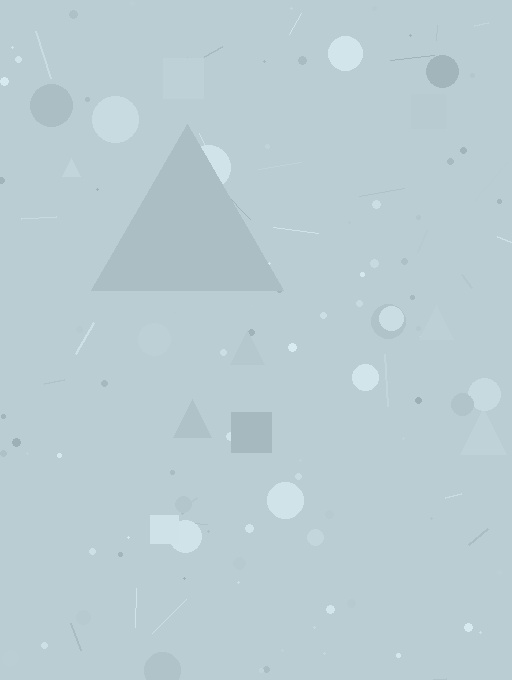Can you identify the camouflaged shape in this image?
The camouflaged shape is a triangle.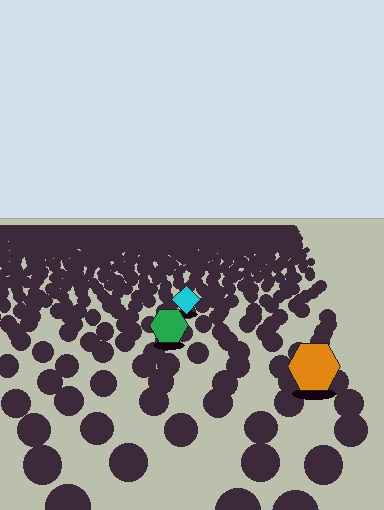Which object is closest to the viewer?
The orange hexagon is closest. The texture marks near it are larger and more spread out.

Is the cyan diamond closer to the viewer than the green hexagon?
No. The green hexagon is closer — you can tell from the texture gradient: the ground texture is coarser near it.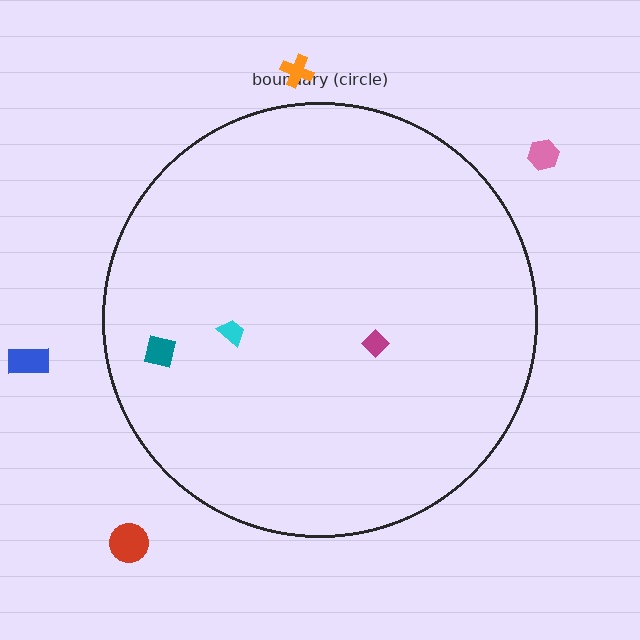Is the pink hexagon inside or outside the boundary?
Outside.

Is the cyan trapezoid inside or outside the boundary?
Inside.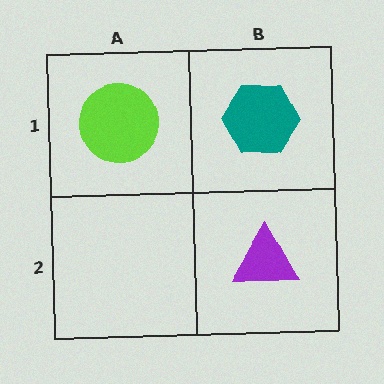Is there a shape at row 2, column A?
No, that cell is empty.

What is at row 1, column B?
A teal hexagon.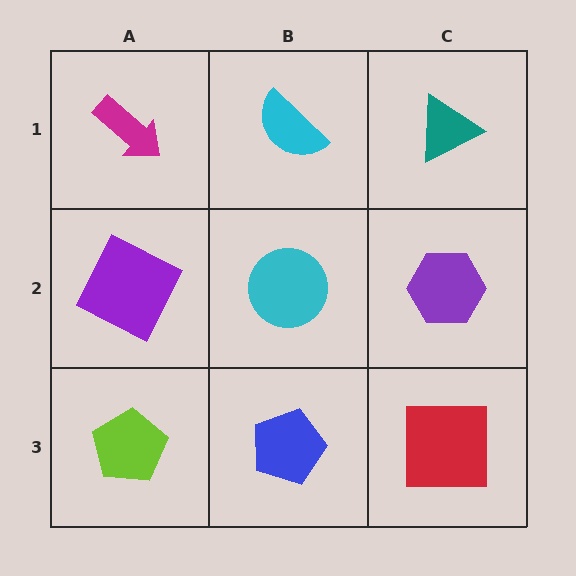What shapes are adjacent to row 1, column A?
A purple square (row 2, column A), a cyan semicircle (row 1, column B).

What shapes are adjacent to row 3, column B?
A cyan circle (row 2, column B), a lime pentagon (row 3, column A), a red square (row 3, column C).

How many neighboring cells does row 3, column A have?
2.